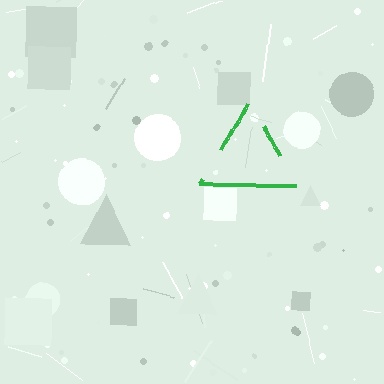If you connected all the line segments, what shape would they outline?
They would outline a triangle.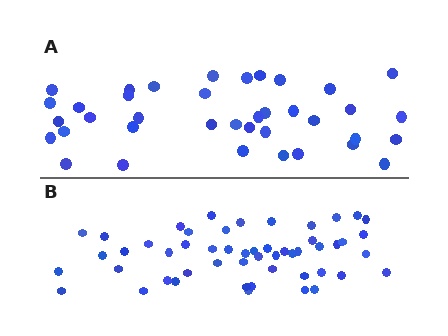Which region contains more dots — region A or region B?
Region B (the bottom region) has more dots.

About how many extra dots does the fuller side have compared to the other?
Region B has approximately 15 more dots than region A.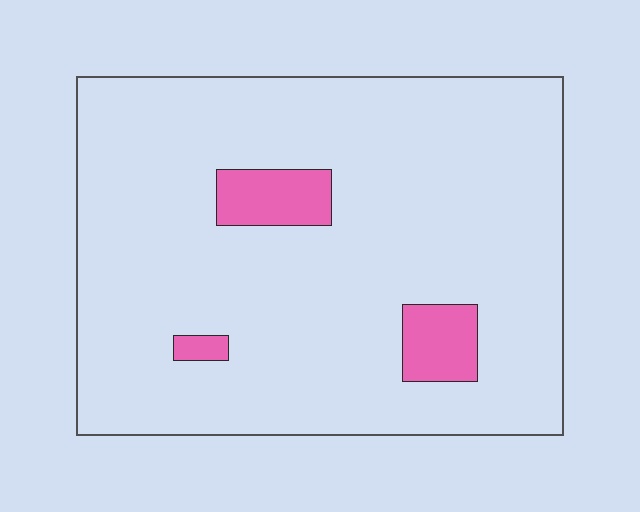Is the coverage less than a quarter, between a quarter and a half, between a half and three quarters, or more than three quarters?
Less than a quarter.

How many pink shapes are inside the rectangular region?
3.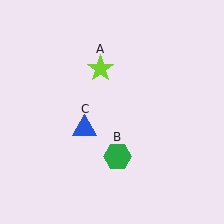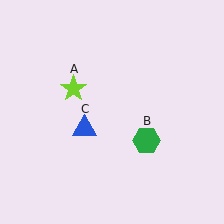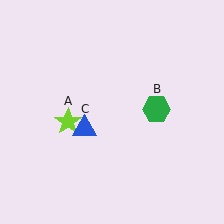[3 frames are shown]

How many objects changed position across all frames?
2 objects changed position: lime star (object A), green hexagon (object B).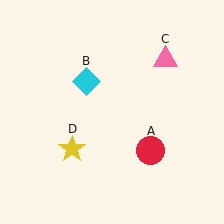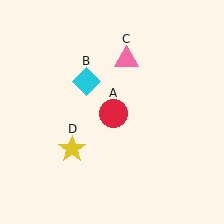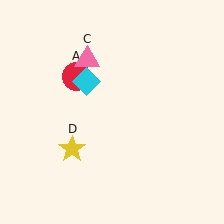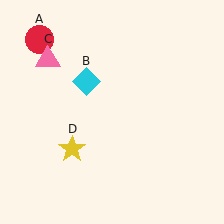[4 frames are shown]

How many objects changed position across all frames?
2 objects changed position: red circle (object A), pink triangle (object C).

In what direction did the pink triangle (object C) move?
The pink triangle (object C) moved left.